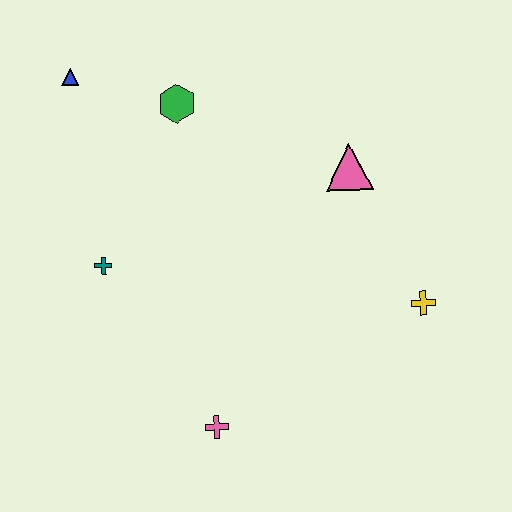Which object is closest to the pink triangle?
The yellow cross is closest to the pink triangle.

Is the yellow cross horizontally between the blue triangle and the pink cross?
No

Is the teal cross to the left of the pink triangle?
Yes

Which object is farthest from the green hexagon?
The pink cross is farthest from the green hexagon.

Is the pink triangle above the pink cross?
Yes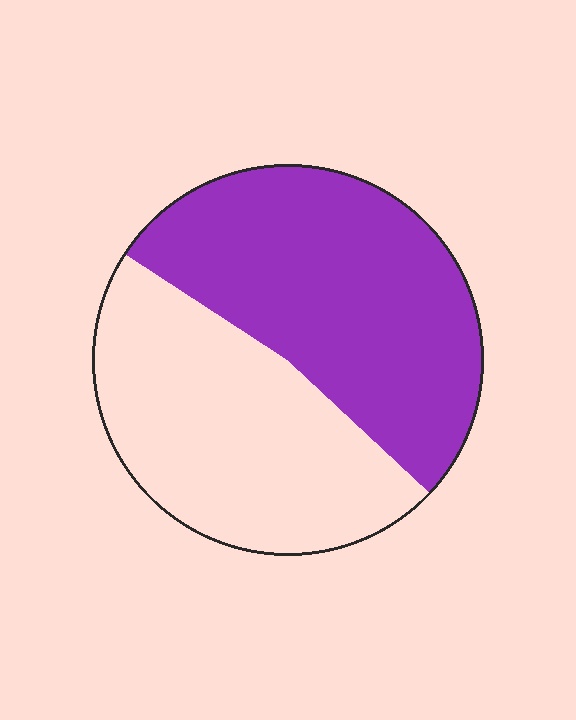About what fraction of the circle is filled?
About one half (1/2).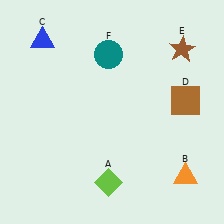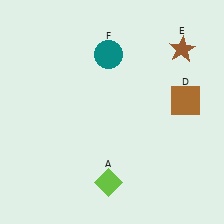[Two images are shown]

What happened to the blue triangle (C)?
The blue triangle (C) was removed in Image 2. It was in the top-left area of Image 1.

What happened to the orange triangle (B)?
The orange triangle (B) was removed in Image 2. It was in the bottom-right area of Image 1.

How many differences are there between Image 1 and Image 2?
There are 2 differences between the two images.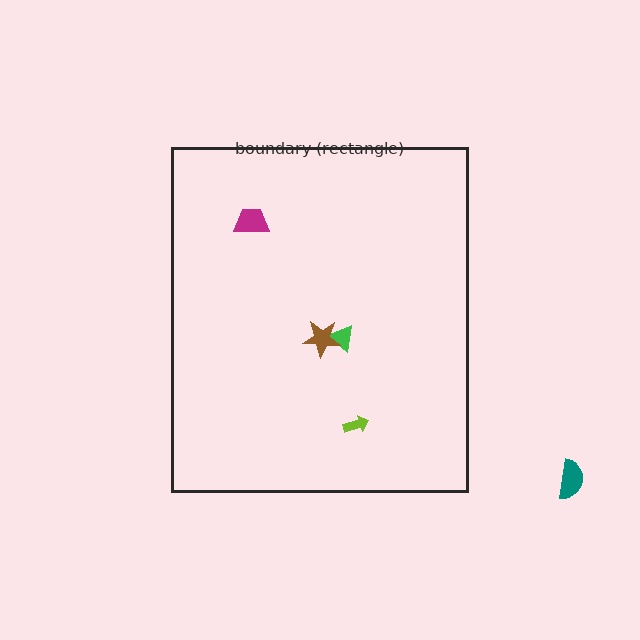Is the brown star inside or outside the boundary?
Inside.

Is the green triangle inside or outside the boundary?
Inside.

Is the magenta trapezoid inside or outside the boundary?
Inside.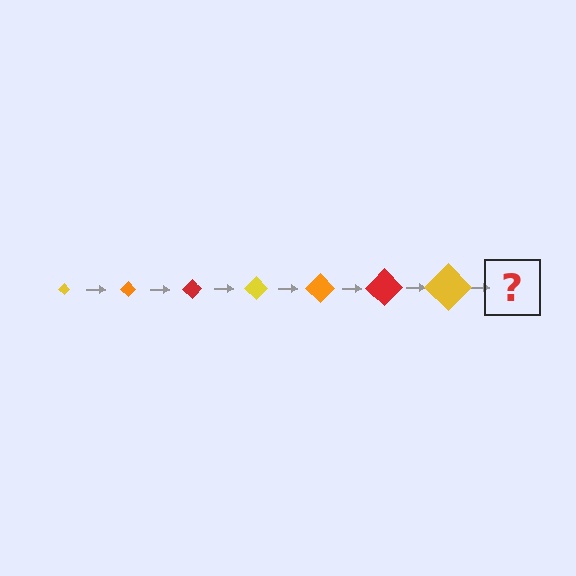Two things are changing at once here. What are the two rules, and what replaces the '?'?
The two rules are that the diamond grows larger each step and the color cycles through yellow, orange, and red. The '?' should be an orange diamond, larger than the previous one.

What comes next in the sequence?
The next element should be an orange diamond, larger than the previous one.